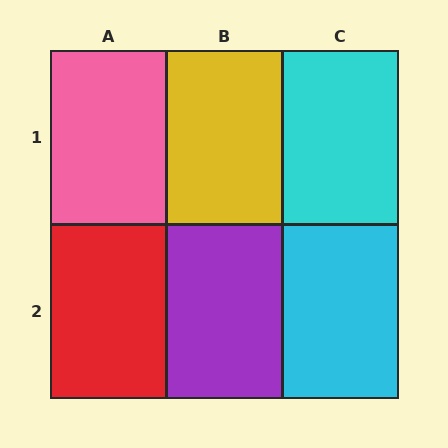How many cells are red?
1 cell is red.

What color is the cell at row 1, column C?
Cyan.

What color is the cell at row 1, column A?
Pink.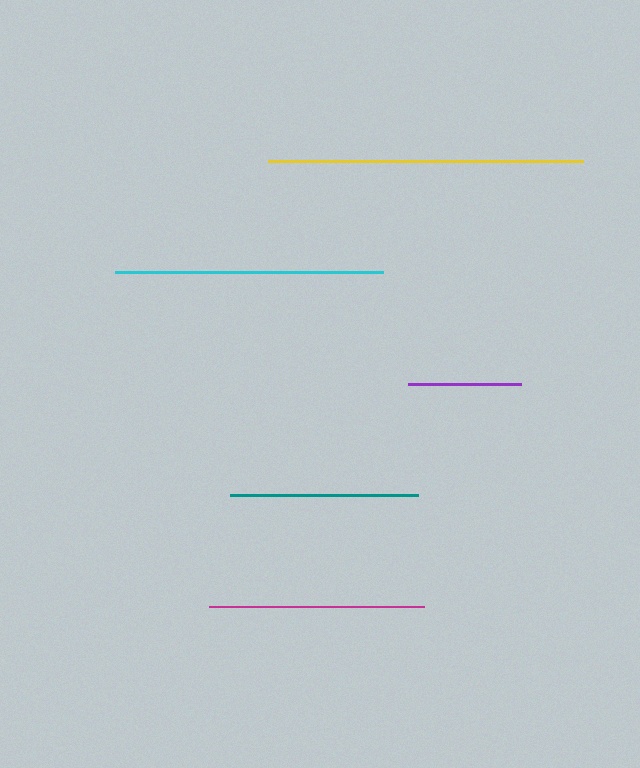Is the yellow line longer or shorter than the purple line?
The yellow line is longer than the purple line.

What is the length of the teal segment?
The teal segment is approximately 187 pixels long.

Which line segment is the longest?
The yellow line is the longest at approximately 315 pixels.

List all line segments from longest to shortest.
From longest to shortest: yellow, cyan, magenta, teal, purple.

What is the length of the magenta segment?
The magenta segment is approximately 215 pixels long.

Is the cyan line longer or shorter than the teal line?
The cyan line is longer than the teal line.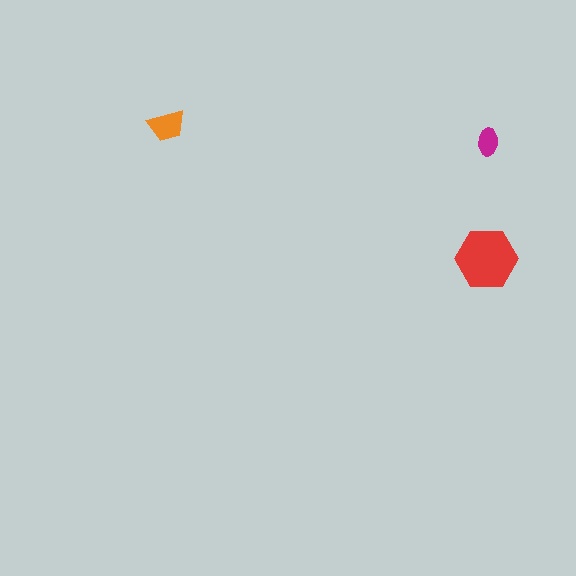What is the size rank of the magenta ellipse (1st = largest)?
3rd.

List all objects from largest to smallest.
The red hexagon, the orange trapezoid, the magenta ellipse.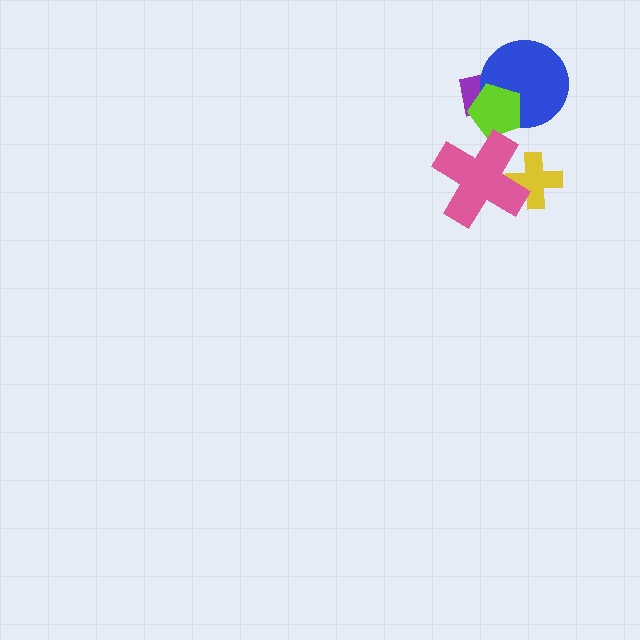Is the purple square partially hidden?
Yes, it is partially covered by another shape.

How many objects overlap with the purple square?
2 objects overlap with the purple square.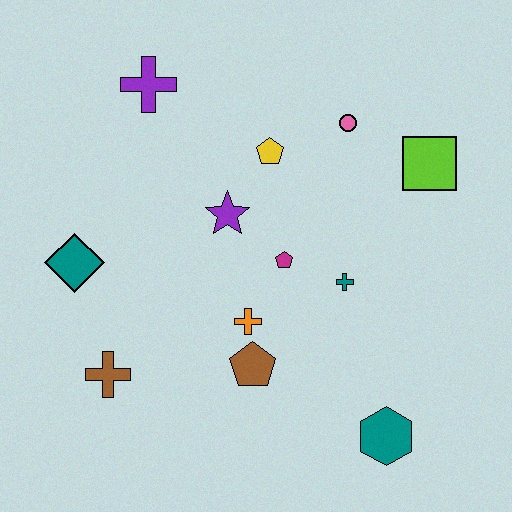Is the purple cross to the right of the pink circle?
No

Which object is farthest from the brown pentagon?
The purple cross is farthest from the brown pentagon.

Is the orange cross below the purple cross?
Yes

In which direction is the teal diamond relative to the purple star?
The teal diamond is to the left of the purple star.